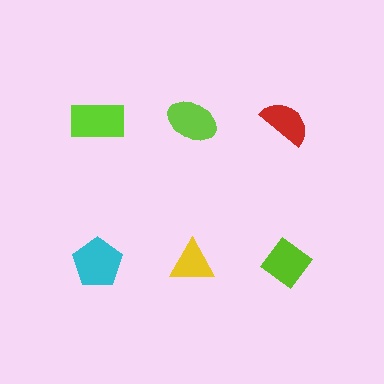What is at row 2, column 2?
A yellow triangle.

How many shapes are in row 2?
3 shapes.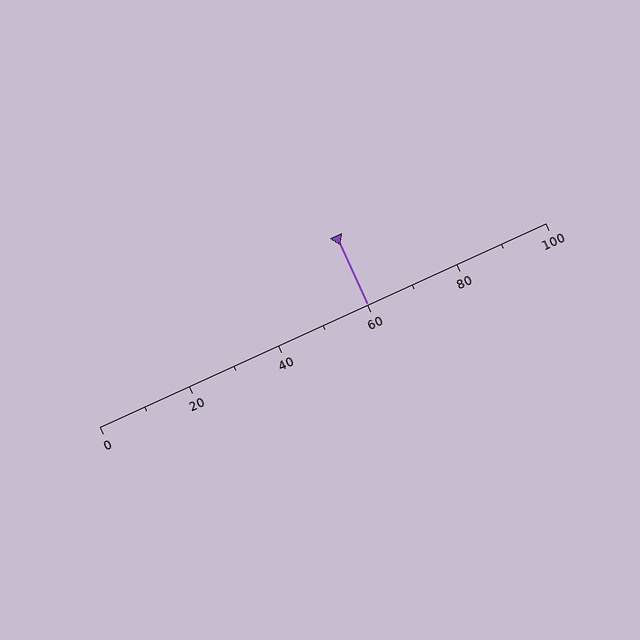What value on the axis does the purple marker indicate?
The marker indicates approximately 60.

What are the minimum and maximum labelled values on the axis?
The axis runs from 0 to 100.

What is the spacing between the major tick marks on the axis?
The major ticks are spaced 20 apart.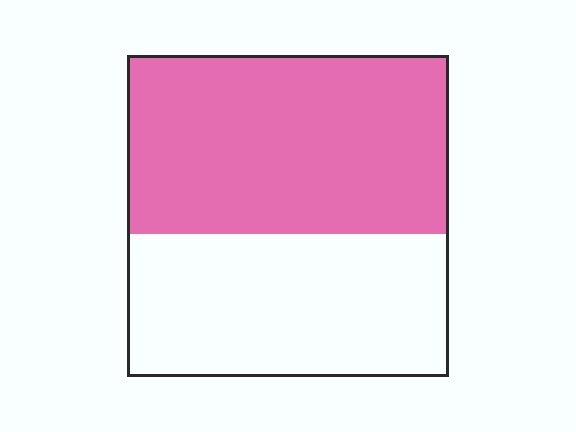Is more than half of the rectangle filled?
Yes.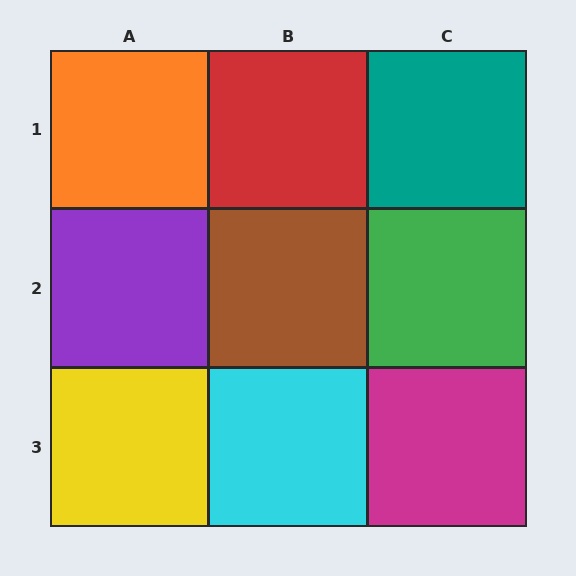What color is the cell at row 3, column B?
Cyan.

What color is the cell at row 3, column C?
Magenta.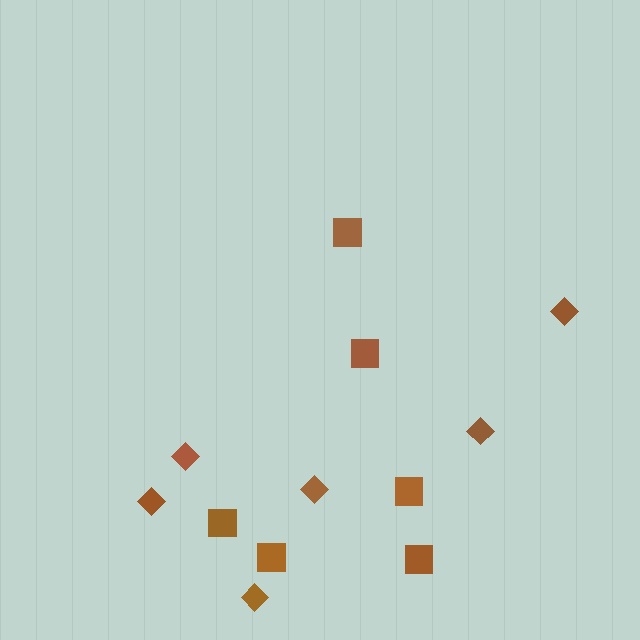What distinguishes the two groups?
There are 2 groups: one group of squares (6) and one group of diamonds (6).